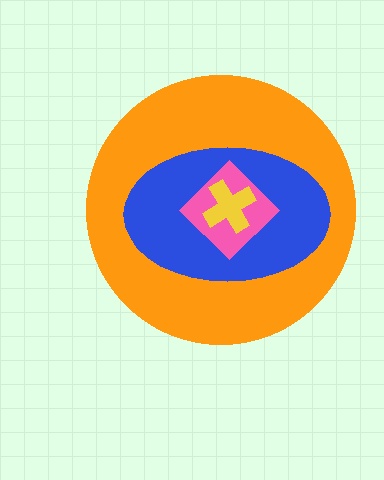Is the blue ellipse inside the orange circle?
Yes.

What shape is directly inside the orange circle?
The blue ellipse.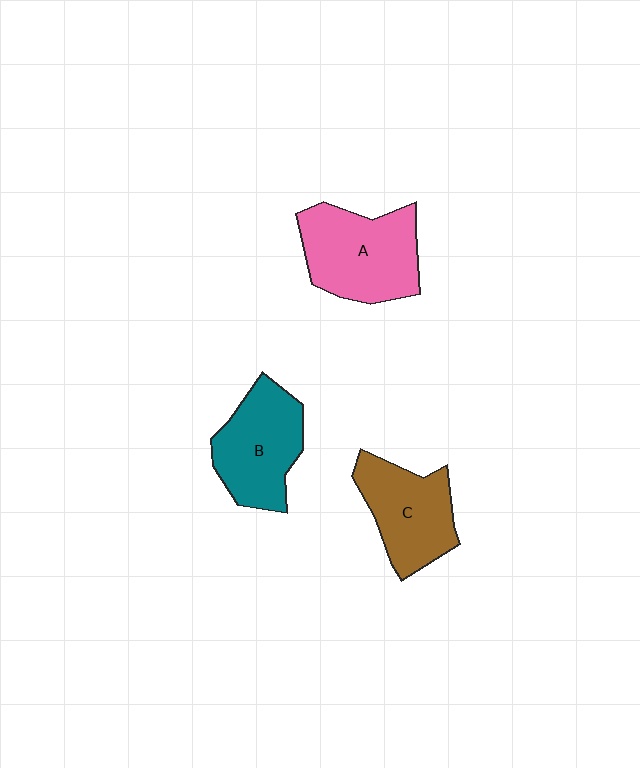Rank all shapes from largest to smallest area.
From largest to smallest: A (pink), B (teal), C (brown).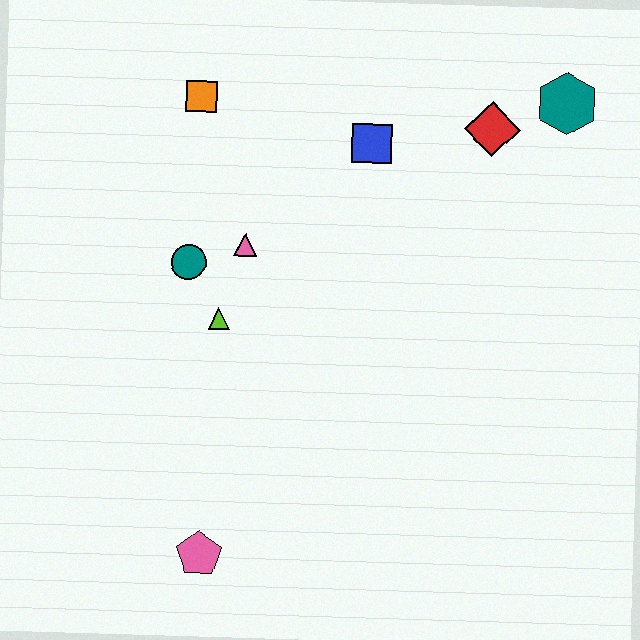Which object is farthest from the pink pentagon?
The teal hexagon is farthest from the pink pentagon.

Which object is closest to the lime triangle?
The teal circle is closest to the lime triangle.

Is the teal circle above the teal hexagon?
No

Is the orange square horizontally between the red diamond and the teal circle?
Yes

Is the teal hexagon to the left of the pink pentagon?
No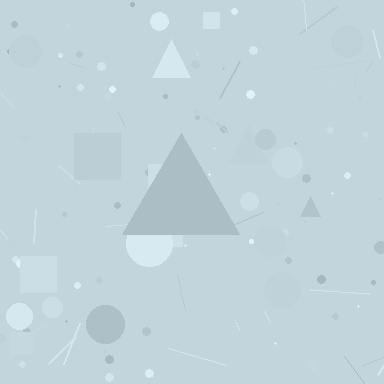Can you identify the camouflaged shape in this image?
The camouflaged shape is a triangle.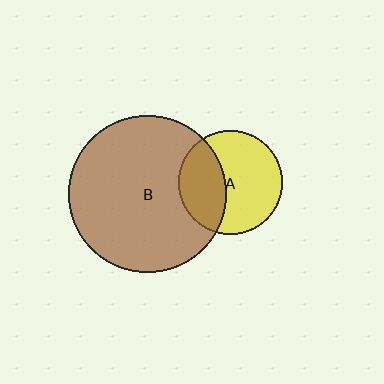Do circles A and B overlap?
Yes.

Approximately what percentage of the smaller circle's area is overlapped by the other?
Approximately 35%.